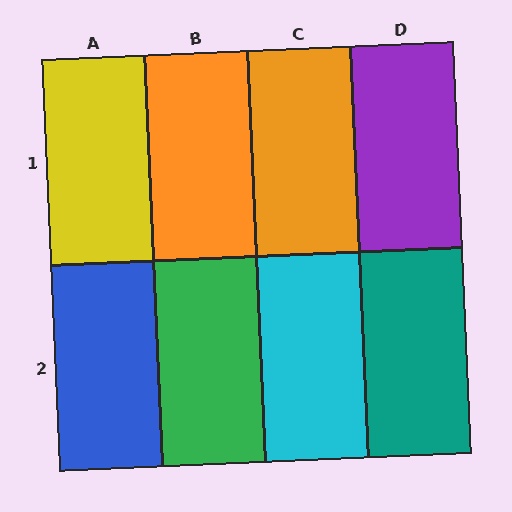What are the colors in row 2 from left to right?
Blue, green, cyan, teal.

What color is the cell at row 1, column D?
Purple.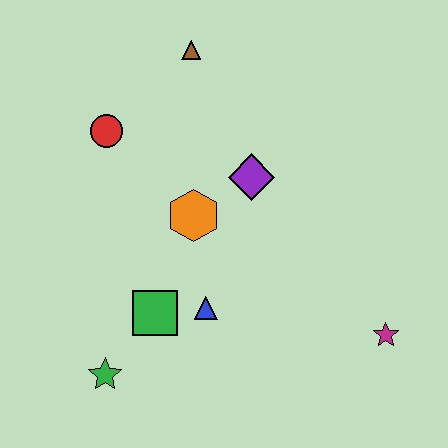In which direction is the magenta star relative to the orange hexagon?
The magenta star is to the right of the orange hexagon.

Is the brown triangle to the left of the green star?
No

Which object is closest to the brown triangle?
The red circle is closest to the brown triangle.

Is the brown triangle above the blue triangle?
Yes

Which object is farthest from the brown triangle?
The magenta star is farthest from the brown triangle.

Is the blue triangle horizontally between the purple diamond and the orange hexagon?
Yes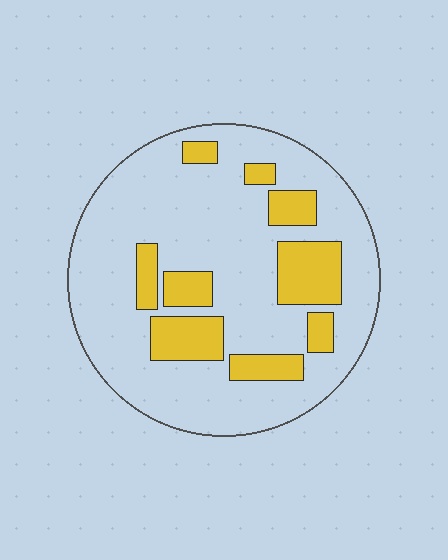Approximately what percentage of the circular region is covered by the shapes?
Approximately 20%.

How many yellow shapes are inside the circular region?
9.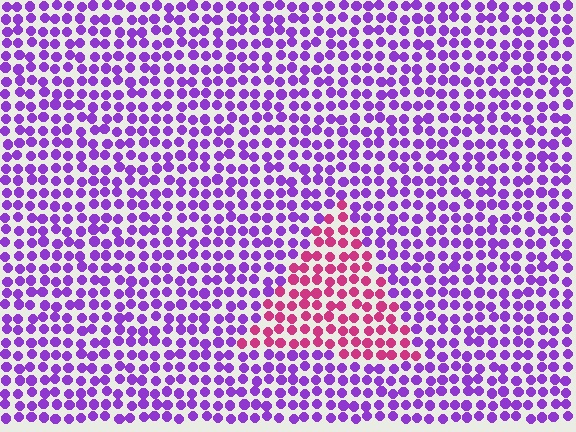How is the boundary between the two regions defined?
The boundary is defined purely by a slight shift in hue (about 54 degrees). Spacing, size, and orientation are identical on both sides.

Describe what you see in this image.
The image is filled with small purple elements in a uniform arrangement. A triangle-shaped region is visible where the elements are tinted to a slightly different hue, forming a subtle color boundary.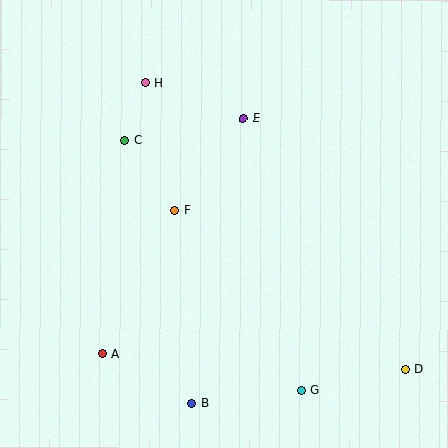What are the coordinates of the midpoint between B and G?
The midpoint between B and G is at (247, 397).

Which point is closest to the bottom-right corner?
Point D is closest to the bottom-right corner.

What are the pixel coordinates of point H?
Point H is at (145, 82).